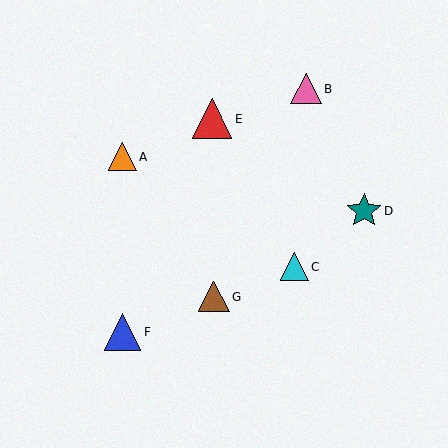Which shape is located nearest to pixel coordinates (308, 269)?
The cyan triangle (labeled C) at (294, 267) is nearest to that location.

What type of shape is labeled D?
Shape D is a teal star.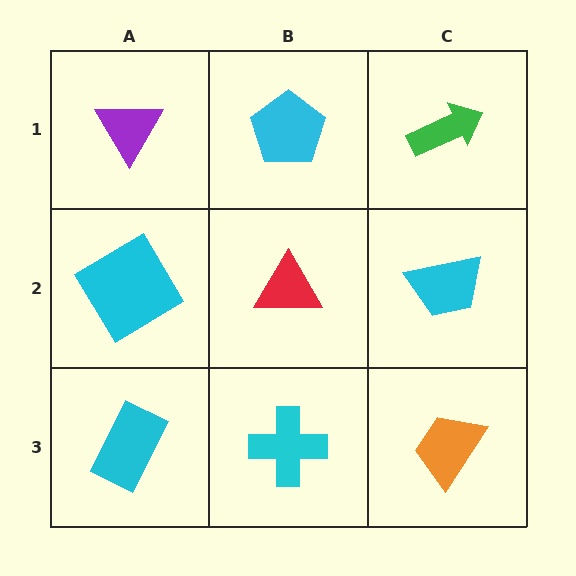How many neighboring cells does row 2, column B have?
4.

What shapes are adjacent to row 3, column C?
A cyan trapezoid (row 2, column C), a cyan cross (row 3, column B).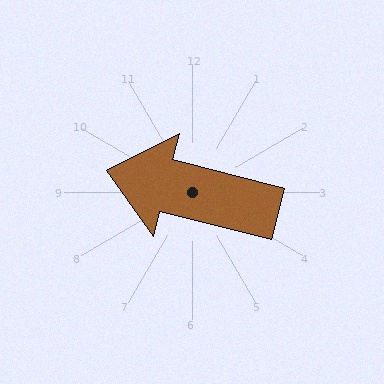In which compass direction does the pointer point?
West.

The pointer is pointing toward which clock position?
Roughly 9 o'clock.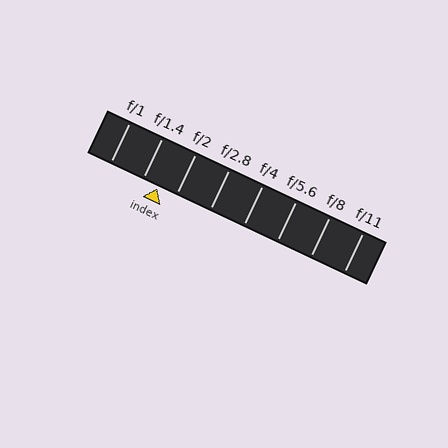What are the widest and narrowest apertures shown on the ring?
The widest aperture shown is f/1 and the narrowest is f/11.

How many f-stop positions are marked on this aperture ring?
There are 8 f-stop positions marked.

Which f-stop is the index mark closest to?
The index mark is closest to f/1.4.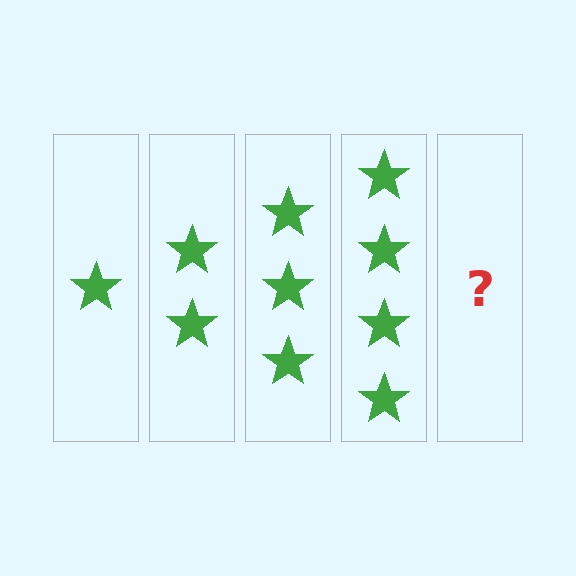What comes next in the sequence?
The next element should be 5 stars.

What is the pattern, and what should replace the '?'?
The pattern is that each step adds one more star. The '?' should be 5 stars.